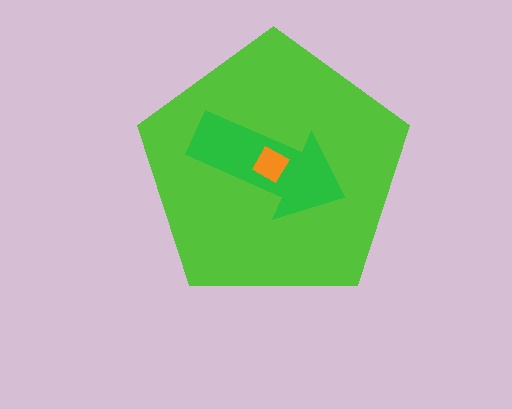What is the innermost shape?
The orange diamond.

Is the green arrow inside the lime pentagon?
Yes.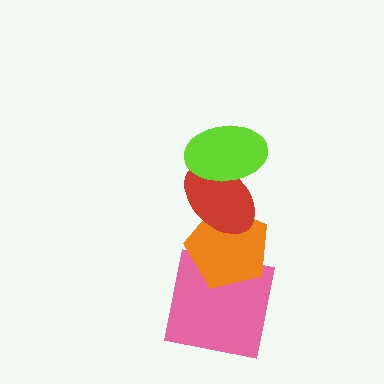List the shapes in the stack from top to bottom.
From top to bottom: the lime ellipse, the red ellipse, the orange pentagon, the pink square.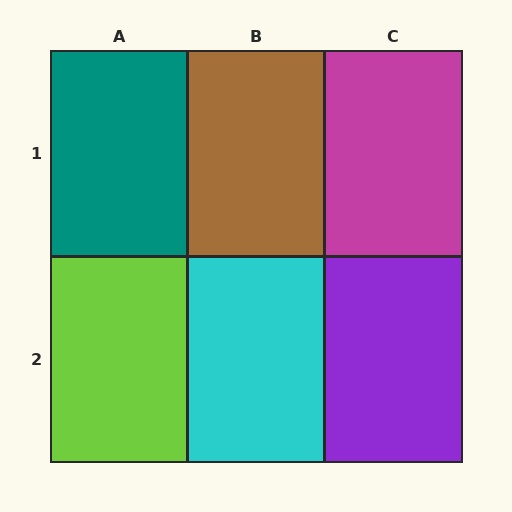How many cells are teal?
1 cell is teal.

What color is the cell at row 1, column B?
Brown.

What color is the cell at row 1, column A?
Teal.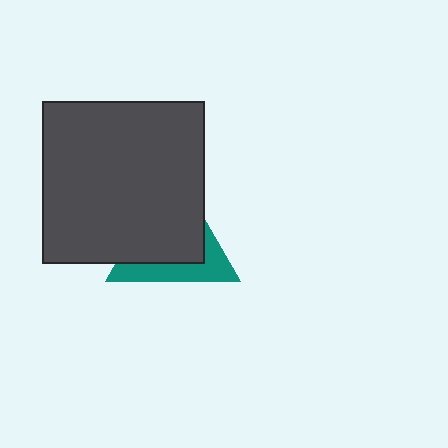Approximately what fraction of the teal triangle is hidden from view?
Roughly 65% of the teal triangle is hidden behind the dark gray square.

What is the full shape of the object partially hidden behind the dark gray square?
The partially hidden object is a teal triangle.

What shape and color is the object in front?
The object in front is a dark gray square.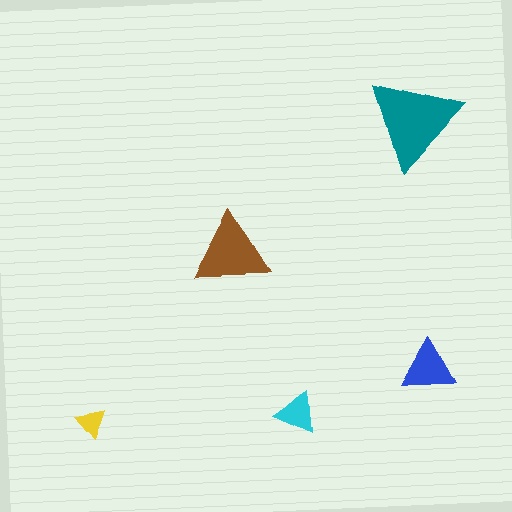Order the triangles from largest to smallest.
the teal one, the brown one, the blue one, the cyan one, the yellow one.